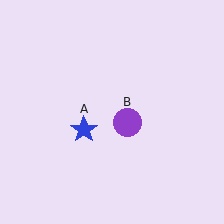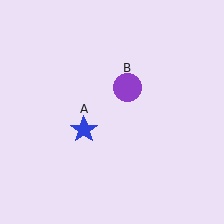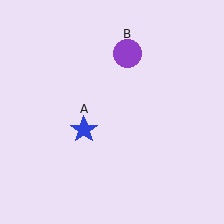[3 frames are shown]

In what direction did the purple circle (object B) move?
The purple circle (object B) moved up.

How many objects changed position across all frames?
1 object changed position: purple circle (object B).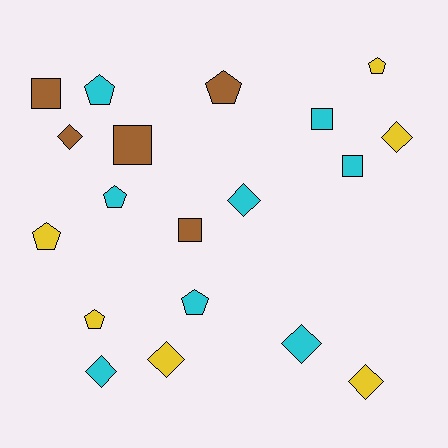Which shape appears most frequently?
Pentagon, with 7 objects.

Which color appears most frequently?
Cyan, with 8 objects.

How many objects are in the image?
There are 19 objects.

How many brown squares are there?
There are 3 brown squares.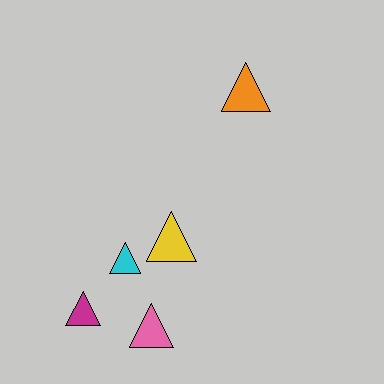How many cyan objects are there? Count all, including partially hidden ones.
There is 1 cyan object.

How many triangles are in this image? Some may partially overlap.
There are 5 triangles.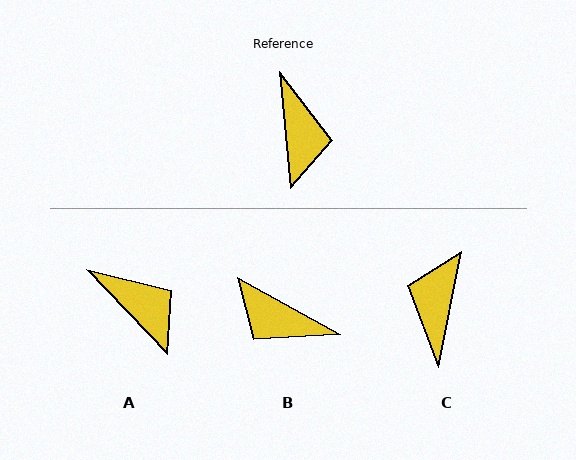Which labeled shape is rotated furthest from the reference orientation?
C, about 163 degrees away.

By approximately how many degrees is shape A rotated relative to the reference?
Approximately 38 degrees counter-clockwise.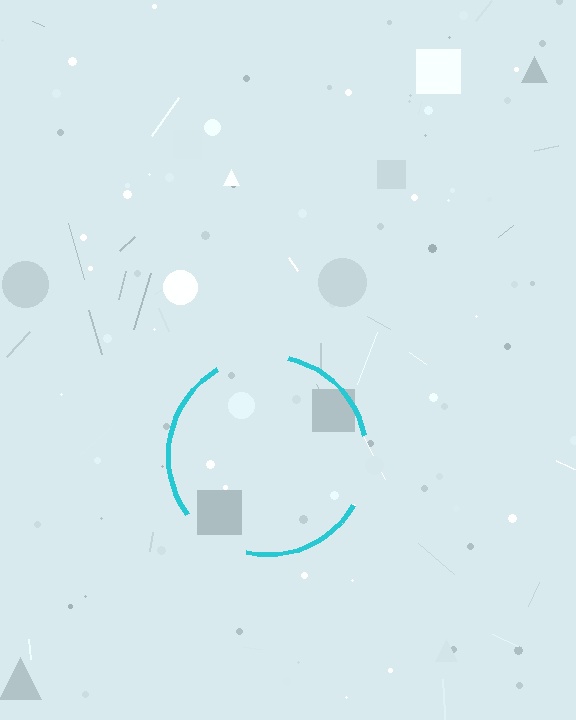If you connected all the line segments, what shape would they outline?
They would outline a circle.